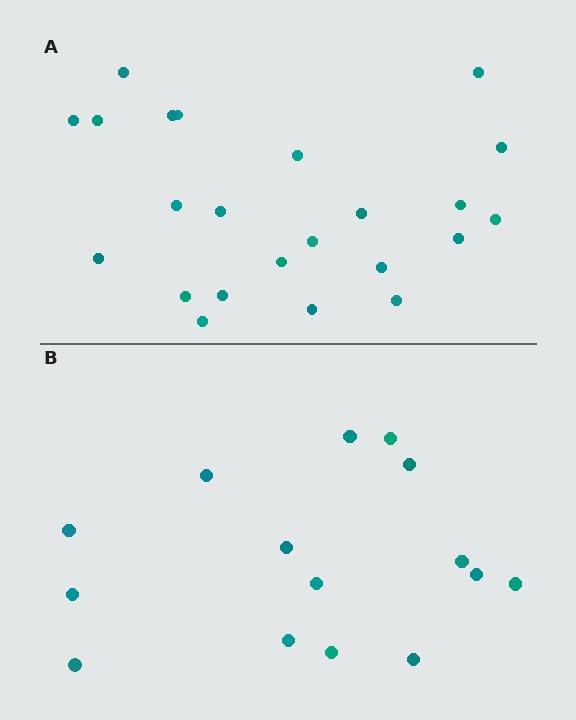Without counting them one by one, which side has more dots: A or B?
Region A (the top region) has more dots.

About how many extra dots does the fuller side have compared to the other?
Region A has roughly 8 or so more dots than region B.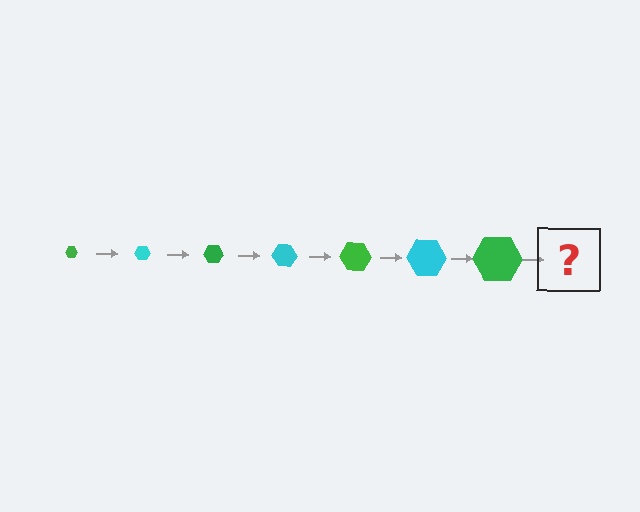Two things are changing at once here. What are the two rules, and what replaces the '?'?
The two rules are that the hexagon grows larger each step and the color cycles through green and cyan. The '?' should be a cyan hexagon, larger than the previous one.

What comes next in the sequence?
The next element should be a cyan hexagon, larger than the previous one.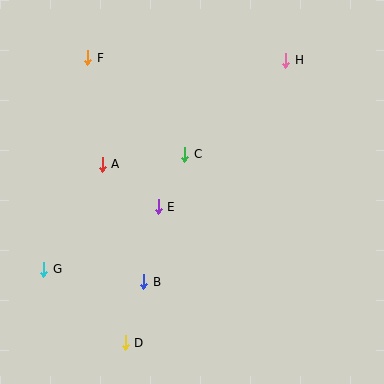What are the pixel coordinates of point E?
Point E is at (158, 207).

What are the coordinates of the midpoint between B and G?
The midpoint between B and G is at (94, 275).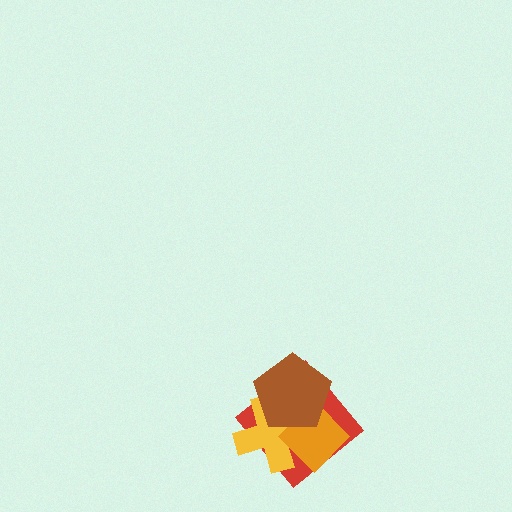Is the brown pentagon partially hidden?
No, no other shape covers it.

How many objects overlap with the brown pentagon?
3 objects overlap with the brown pentagon.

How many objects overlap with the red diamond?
3 objects overlap with the red diamond.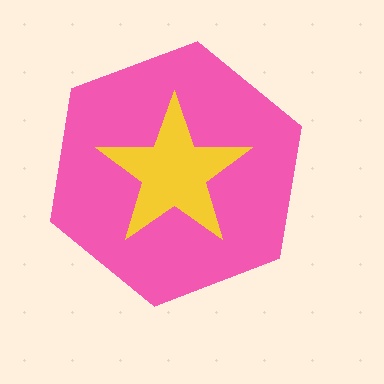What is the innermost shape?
The yellow star.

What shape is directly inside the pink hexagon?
The yellow star.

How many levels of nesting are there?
2.